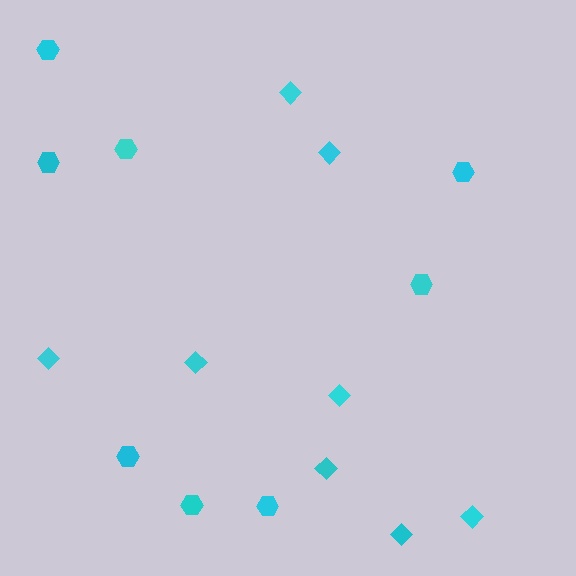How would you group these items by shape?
There are 2 groups: one group of hexagons (8) and one group of diamonds (8).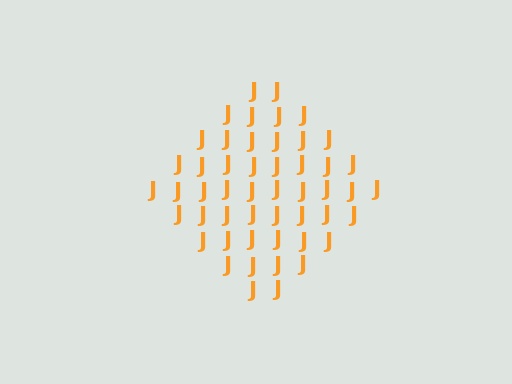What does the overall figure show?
The overall figure shows a diamond.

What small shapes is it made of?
It is made of small letter J's.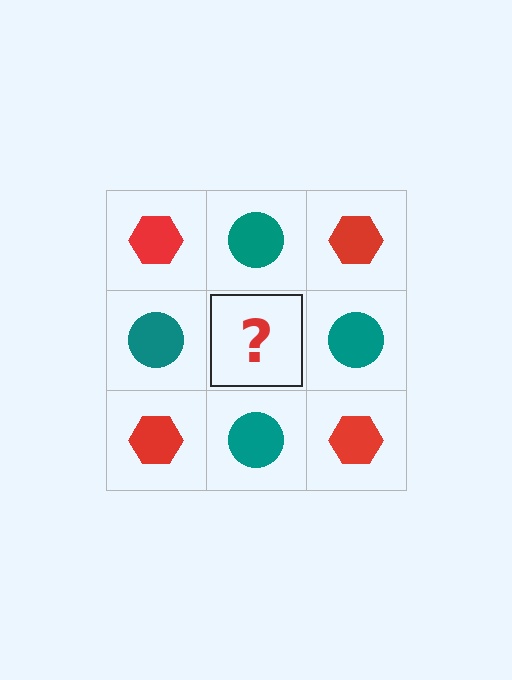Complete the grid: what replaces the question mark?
The question mark should be replaced with a red hexagon.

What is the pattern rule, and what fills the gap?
The rule is that it alternates red hexagon and teal circle in a checkerboard pattern. The gap should be filled with a red hexagon.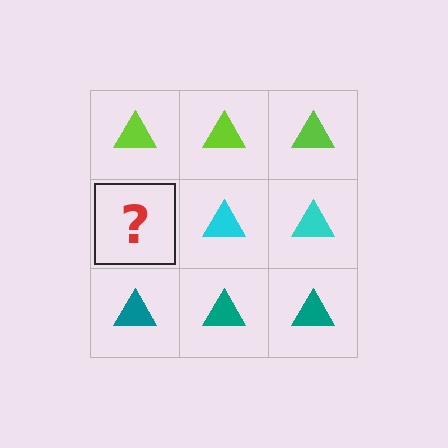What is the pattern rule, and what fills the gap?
The rule is that each row has a consistent color. The gap should be filled with a cyan triangle.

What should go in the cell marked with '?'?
The missing cell should contain a cyan triangle.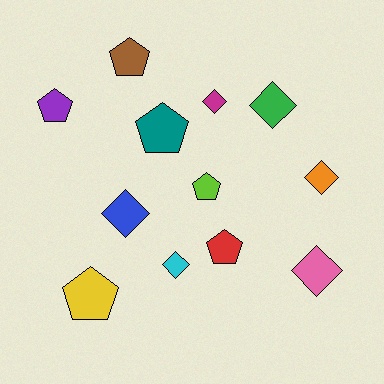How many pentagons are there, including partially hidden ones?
There are 6 pentagons.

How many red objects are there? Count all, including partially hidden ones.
There is 1 red object.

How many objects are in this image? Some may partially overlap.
There are 12 objects.